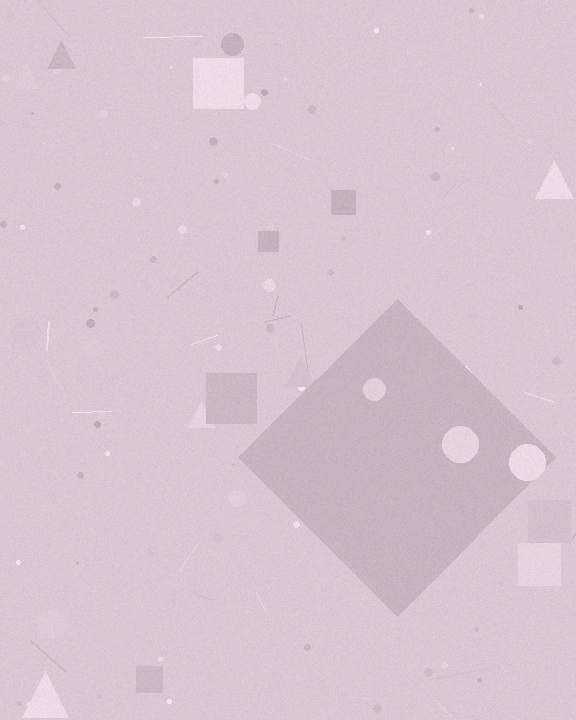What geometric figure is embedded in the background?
A diamond is embedded in the background.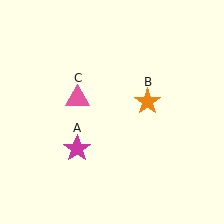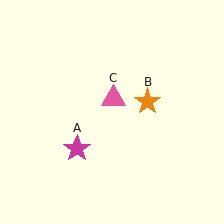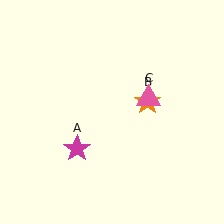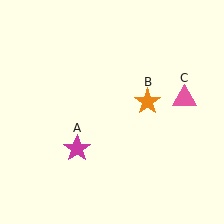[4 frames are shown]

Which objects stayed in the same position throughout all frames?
Magenta star (object A) and orange star (object B) remained stationary.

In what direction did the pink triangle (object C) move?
The pink triangle (object C) moved right.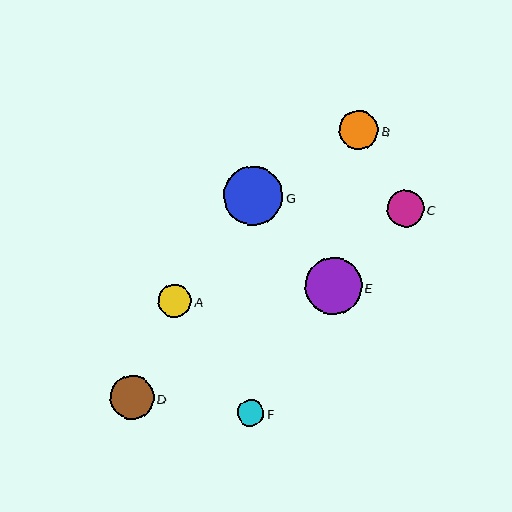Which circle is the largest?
Circle G is the largest with a size of approximately 59 pixels.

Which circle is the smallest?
Circle F is the smallest with a size of approximately 27 pixels.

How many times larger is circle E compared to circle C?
Circle E is approximately 1.5 times the size of circle C.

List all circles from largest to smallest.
From largest to smallest: G, E, D, B, C, A, F.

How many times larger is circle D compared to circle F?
Circle D is approximately 1.6 times the size of circle F.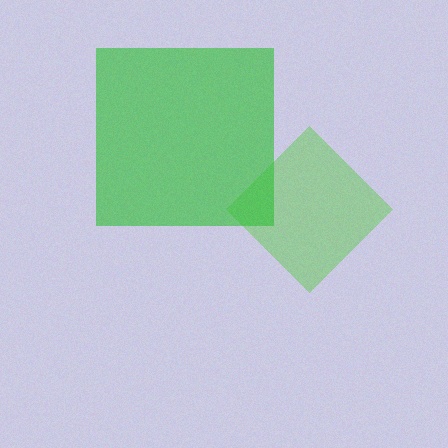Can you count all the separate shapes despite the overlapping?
Yes, there are 2 separate shapes.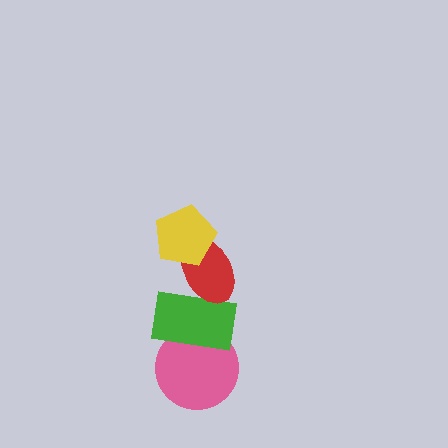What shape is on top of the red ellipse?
The yellow pentagon is on top of the red ellipse.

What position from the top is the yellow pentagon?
The yellow pentagon is 1st from the top.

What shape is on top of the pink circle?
The green rectangle is on top of the pink circle.